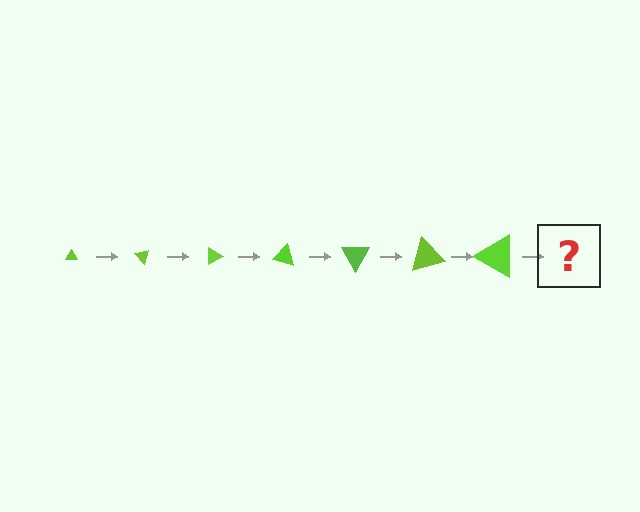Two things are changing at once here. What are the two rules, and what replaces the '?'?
The two rules are that the triangle grows larger each step and it rotates 45 degrees each step. The '?' should be a triangle, larger than the previous one and rotated 315 degrees from the start.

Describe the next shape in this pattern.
It should be a triangle, larger than the previous one and rotated 315 degrees from the start.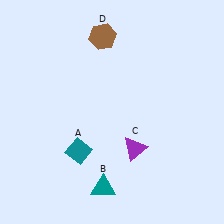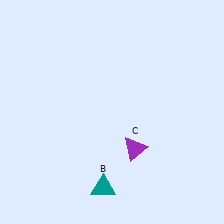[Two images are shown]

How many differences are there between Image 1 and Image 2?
There are 2 differences between the two images.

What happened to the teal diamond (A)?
The teal diamond (A) was removed in Image 2. It was in the bottom-left area of Image 1.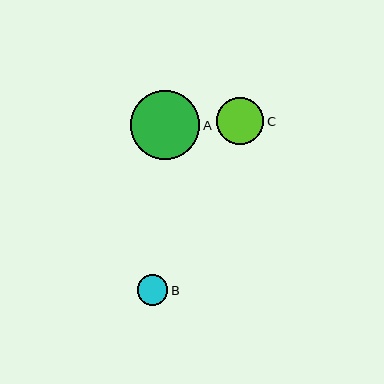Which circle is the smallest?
Circle B is the smallest with a size of approximately 31 pixels.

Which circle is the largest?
Circle A is the largest with a size of approximately 69 pixels.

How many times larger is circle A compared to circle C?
Circle A is approximately 1.5 times the size of circle C.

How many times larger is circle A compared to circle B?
Circle A is approximately 2.2 times the size of circle B.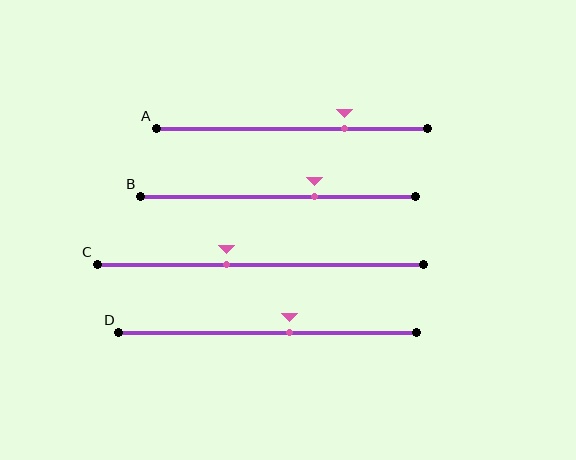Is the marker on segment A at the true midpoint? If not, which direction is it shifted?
No, the marker on segment A is shifted to the right by about 19% of the segment length.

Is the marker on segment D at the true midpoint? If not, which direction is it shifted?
No, the marker on segment D is shifted to the right by about 7% of the segment length.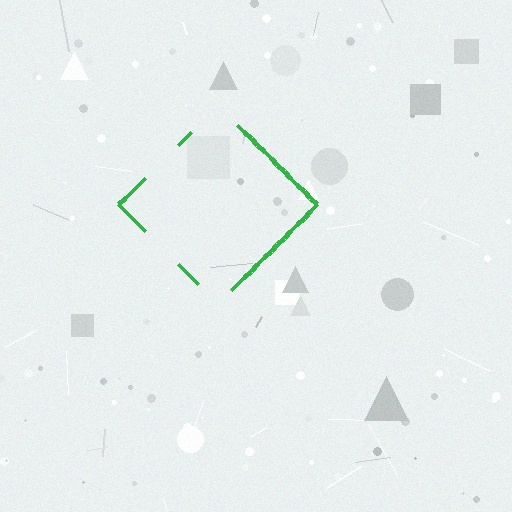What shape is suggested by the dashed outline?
The dashed outline suggests a diamond.